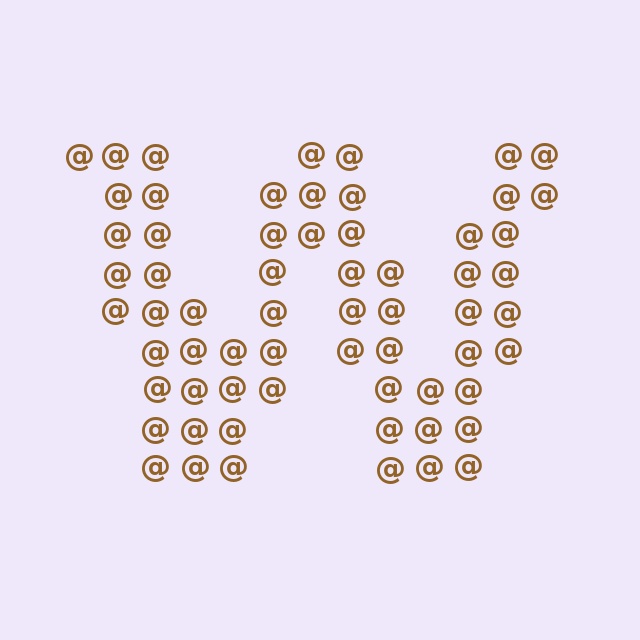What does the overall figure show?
The overall figure shows the letter W.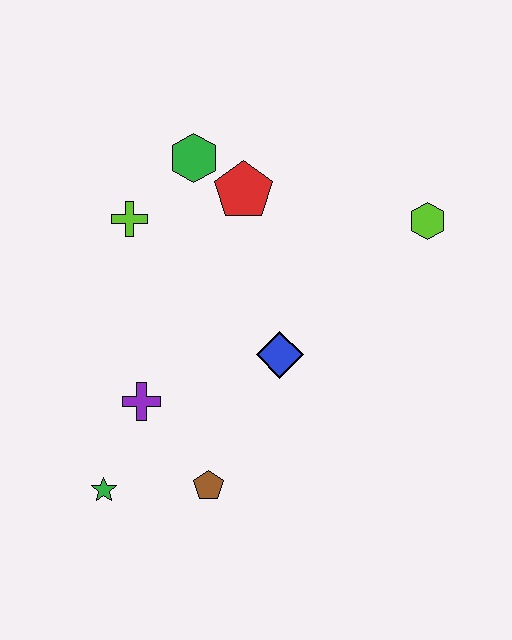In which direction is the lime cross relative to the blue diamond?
The lime cross is to the left of the blue diamond.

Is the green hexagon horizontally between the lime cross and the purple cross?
No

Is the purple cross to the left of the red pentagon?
Yes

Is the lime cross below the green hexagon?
Yes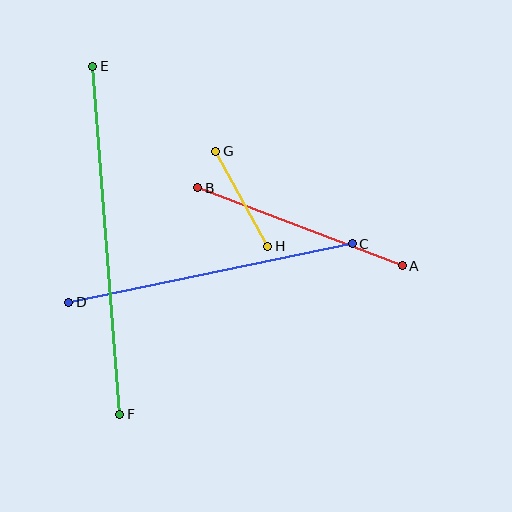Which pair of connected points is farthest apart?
Points E and F are farthest apart.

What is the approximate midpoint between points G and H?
The midpoint is at approximately (242, 199) pixels.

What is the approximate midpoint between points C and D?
The midpoint is at approximately (211, 273) pixels.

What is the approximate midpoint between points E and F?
The midpoint is at approximately (106, 240) pixels.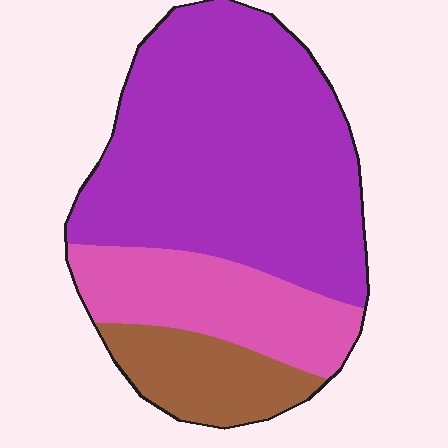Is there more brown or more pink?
Pink.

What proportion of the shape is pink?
Pink takes up about one quarter (1/4) of the shape.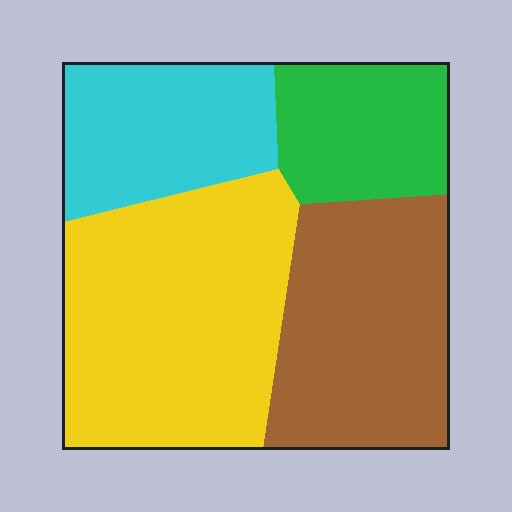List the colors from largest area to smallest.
From largest to smallest: yellow, brown, cyan, green.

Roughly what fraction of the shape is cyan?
Cyan takes up between a sixth and a third of the shape.